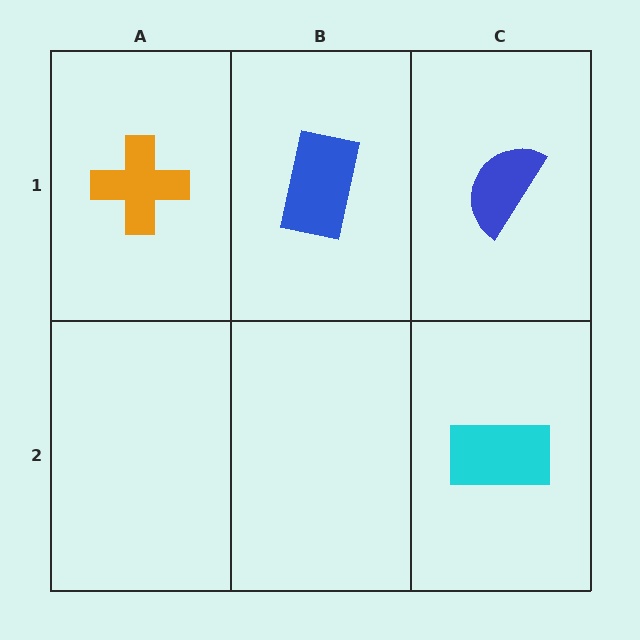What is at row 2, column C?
A cyan rectangle.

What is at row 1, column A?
An orange cross.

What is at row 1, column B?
A blue rectangle.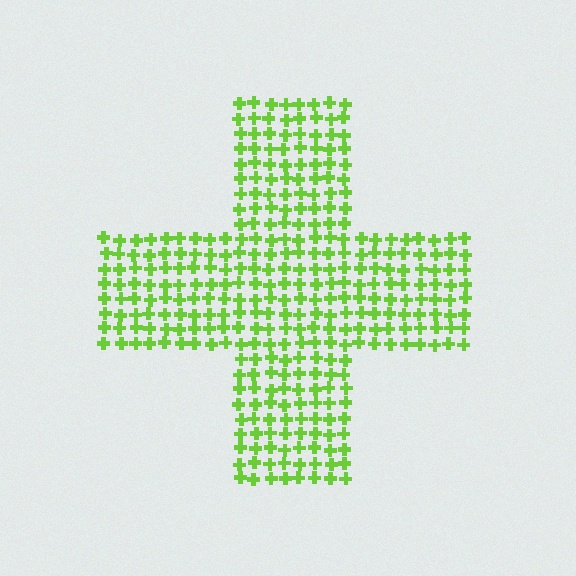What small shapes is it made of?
It is made of small crosses.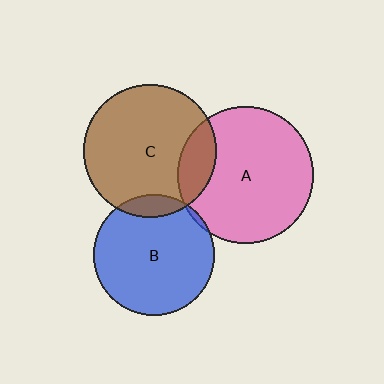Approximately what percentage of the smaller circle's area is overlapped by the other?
Approximately 15%.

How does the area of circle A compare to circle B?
Approximately 1.3 times.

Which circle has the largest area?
Circle A (pink).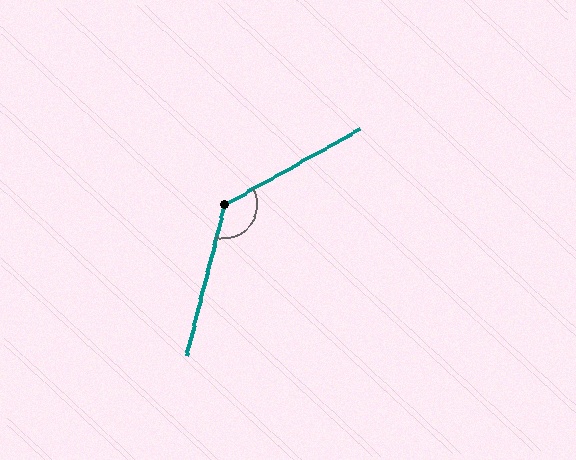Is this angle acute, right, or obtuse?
It is obtuse.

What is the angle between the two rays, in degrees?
Approximately 133 degrees.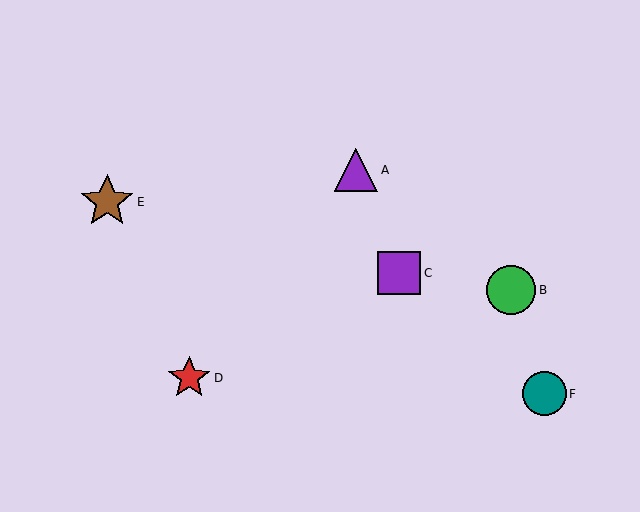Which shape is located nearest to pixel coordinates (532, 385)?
The teal circle (labeled F) at (544, 394) is nearest to that location.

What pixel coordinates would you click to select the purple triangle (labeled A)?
Click at (356, 170) to select the purple triangle A.